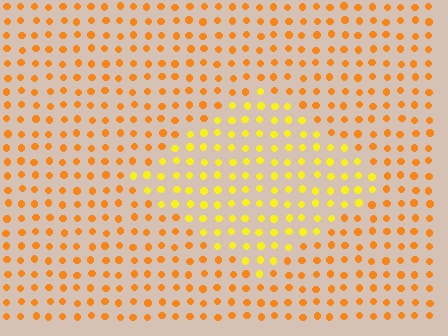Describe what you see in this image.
The image is filled with small orange elements in a uniform arrangement. A diamond-shaped region is visible where the elements are tinted to a slightly different hue, forming a subtle color boundary.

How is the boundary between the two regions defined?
The boundary is defined purely by a slight shift in hue (about 29 degrees). Spacing, size, and orientation are identical on both sides.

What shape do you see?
I see a diamond.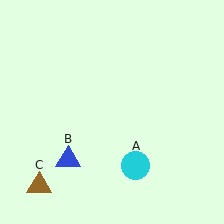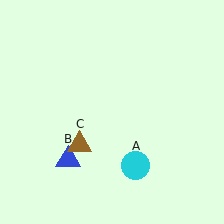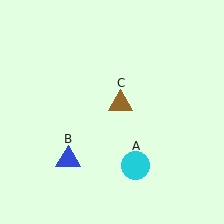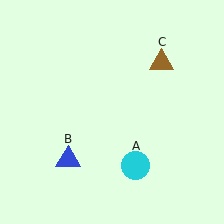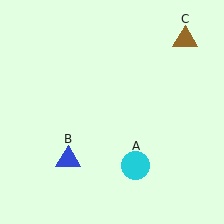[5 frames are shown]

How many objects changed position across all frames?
1 object changed position: brown triangle (object C).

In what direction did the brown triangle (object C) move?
The brown triangle (object C) moved up and to the right.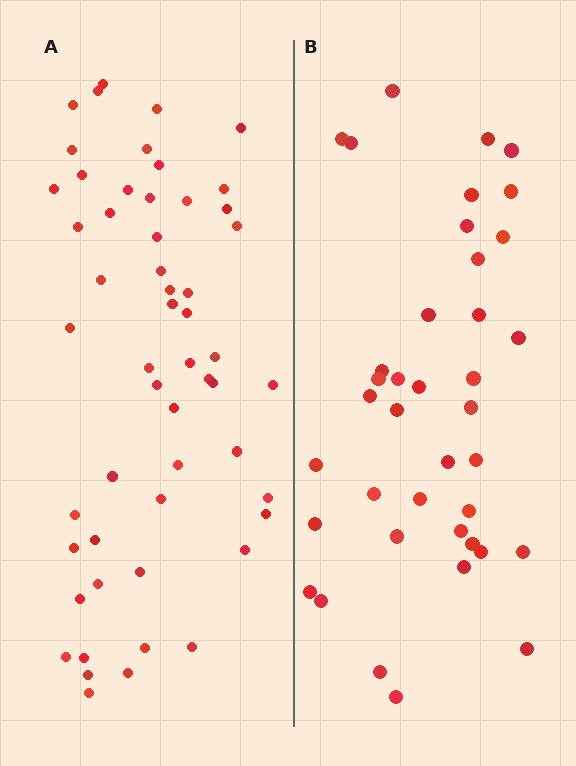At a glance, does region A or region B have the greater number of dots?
Region A (the left region) has more dots.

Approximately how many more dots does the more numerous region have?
Region A has approximately 15 more dots than region B.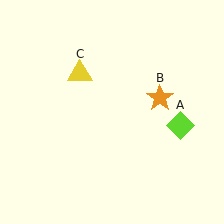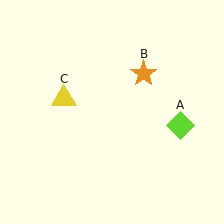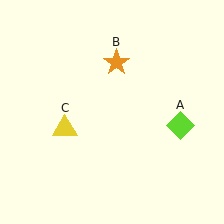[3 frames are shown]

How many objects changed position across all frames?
2 objects changed position: orange star (object B), yellow triangle (object C).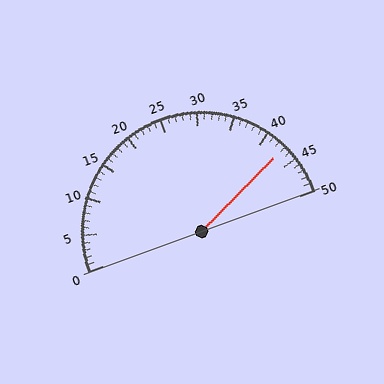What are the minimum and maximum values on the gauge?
The gauge ranges from 0 to 50.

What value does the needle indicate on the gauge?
The needle indicates approximately 43.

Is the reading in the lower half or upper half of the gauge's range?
The reading is in the upper half of the range (0 to 50).